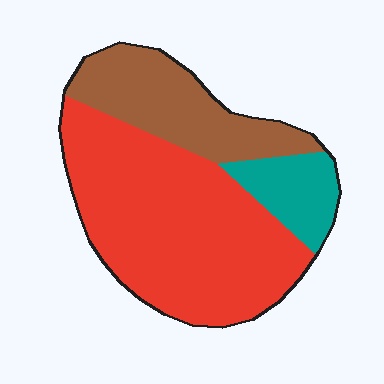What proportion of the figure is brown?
Brown takes up between a quarter and a half of the figure.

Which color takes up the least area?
Teal, at roughly 15%.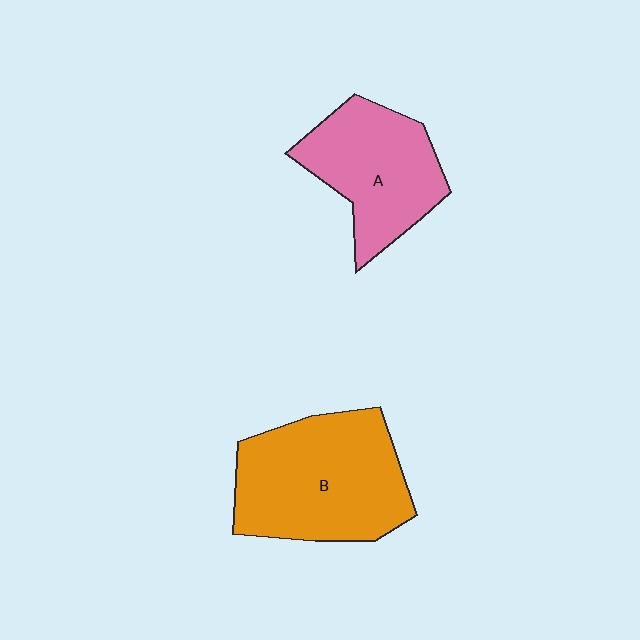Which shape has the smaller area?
Shape A (pink).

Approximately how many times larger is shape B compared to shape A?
Approximately 1.3 times.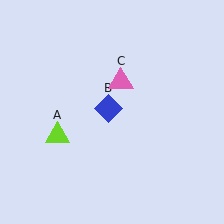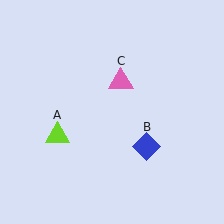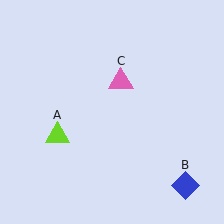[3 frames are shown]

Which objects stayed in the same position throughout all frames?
Lime triangle (object A) and pink triangle (object C) remained stationary.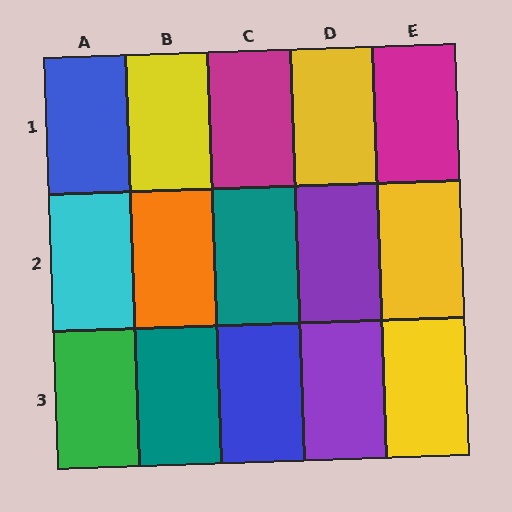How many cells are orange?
1 cell is orange.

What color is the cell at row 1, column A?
Blue.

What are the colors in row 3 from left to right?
Green, teal, blue, purple, yellow.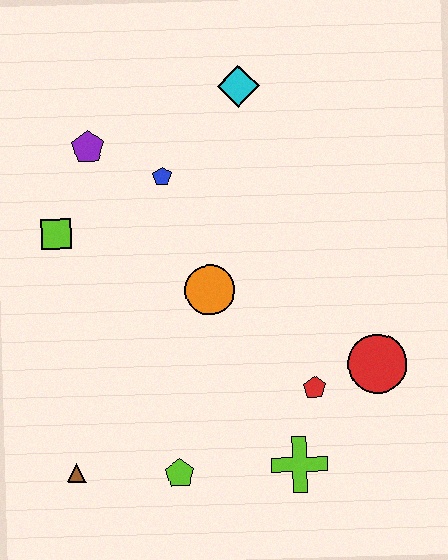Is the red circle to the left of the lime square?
No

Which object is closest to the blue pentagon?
The purple pentagon is closest to the blue pentagon.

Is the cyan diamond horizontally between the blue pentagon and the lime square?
No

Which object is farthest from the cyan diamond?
The brown triangle is farthest from the cyan diamond.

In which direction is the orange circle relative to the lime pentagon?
The orange circle is above the lime pentagon.